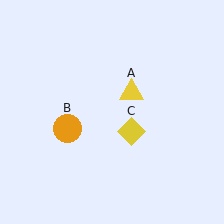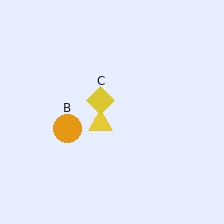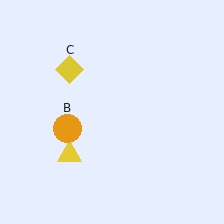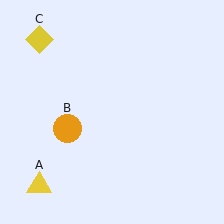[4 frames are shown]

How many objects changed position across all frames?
2 objects changed position: yellow triangle (object A), yellow diamond (object C).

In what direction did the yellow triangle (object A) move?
The yellow triangle (object A) moved down and to the left.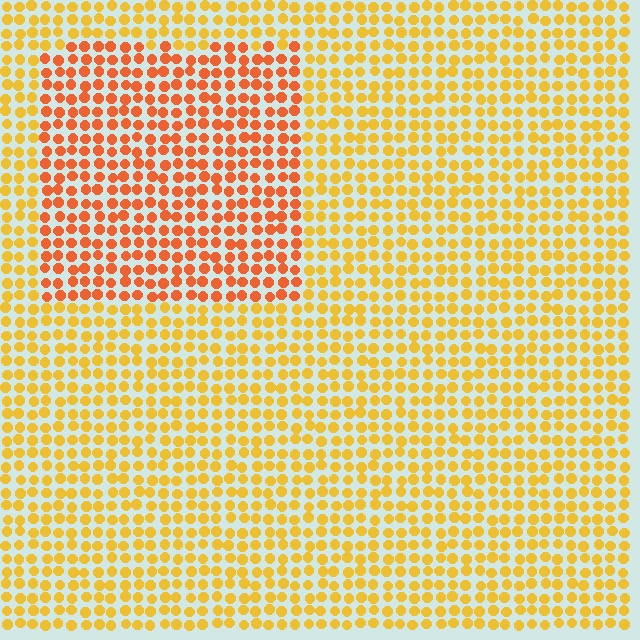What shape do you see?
I see a rectangle.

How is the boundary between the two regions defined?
The boundary is defined purely by a slight shift in hue (about 30 degrees). Spacing, size, and orientation are identical on both sides.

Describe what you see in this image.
The image is filled with small yellow elements in a uniform arrangement. A rectangle-shaped region is visible where the elements are tinted to a slightly different hue, forming a subtle color boundary.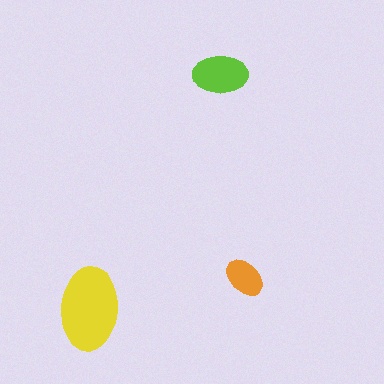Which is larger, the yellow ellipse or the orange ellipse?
The yellow one.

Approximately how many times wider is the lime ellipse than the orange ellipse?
About 1.5 times wider.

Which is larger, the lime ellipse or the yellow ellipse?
The yellow one.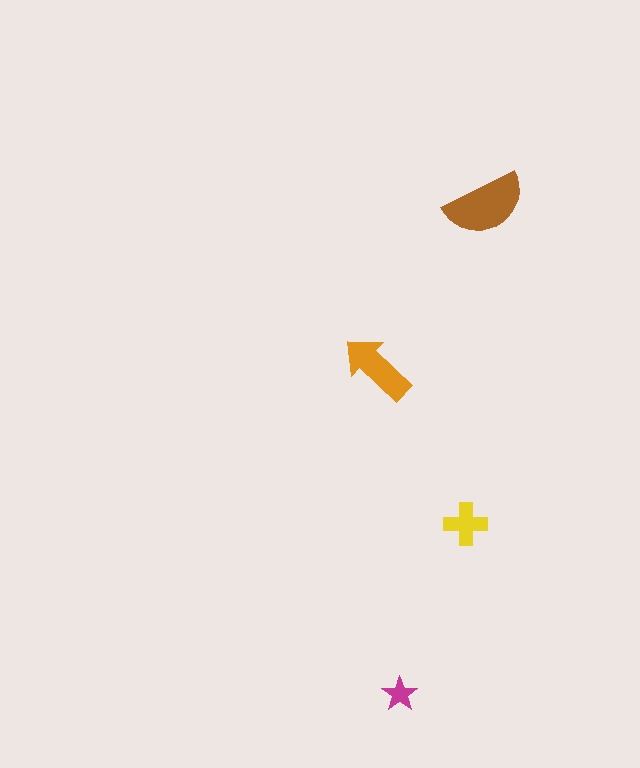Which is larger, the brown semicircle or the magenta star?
The brown semicircle.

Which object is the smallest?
The magenta star.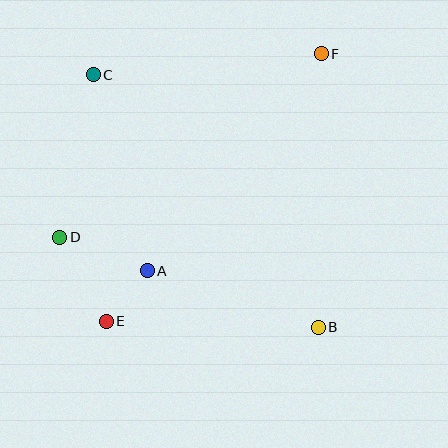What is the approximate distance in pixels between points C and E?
The distance between C and E is approximately 247 pixels.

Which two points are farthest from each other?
Points E and F are farthest from each other.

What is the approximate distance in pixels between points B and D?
The distance between B and D is approximately 274 pixels.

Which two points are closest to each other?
Points A and E are closest to each other.